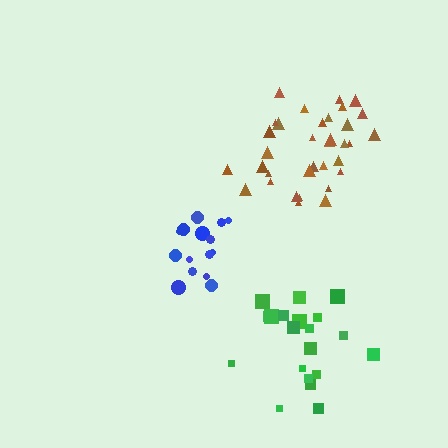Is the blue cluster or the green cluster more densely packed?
Blue.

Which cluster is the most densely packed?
Blue.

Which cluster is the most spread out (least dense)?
Green.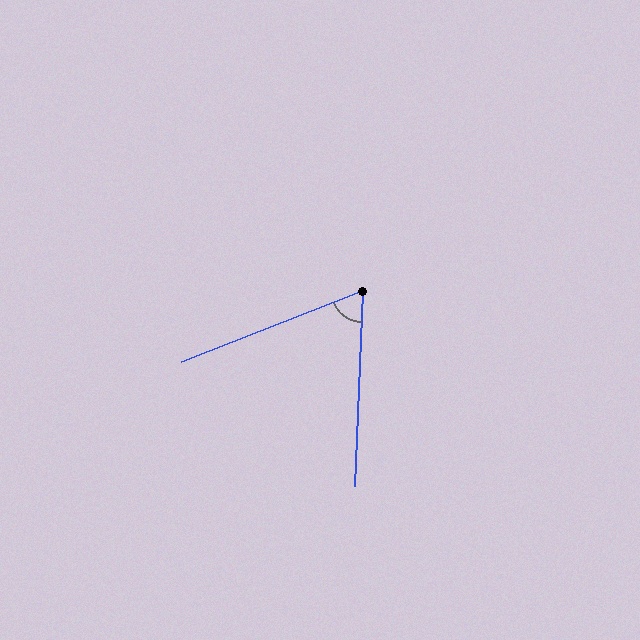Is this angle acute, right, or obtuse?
It is acute.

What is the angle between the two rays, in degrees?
Approximately 66 degrees.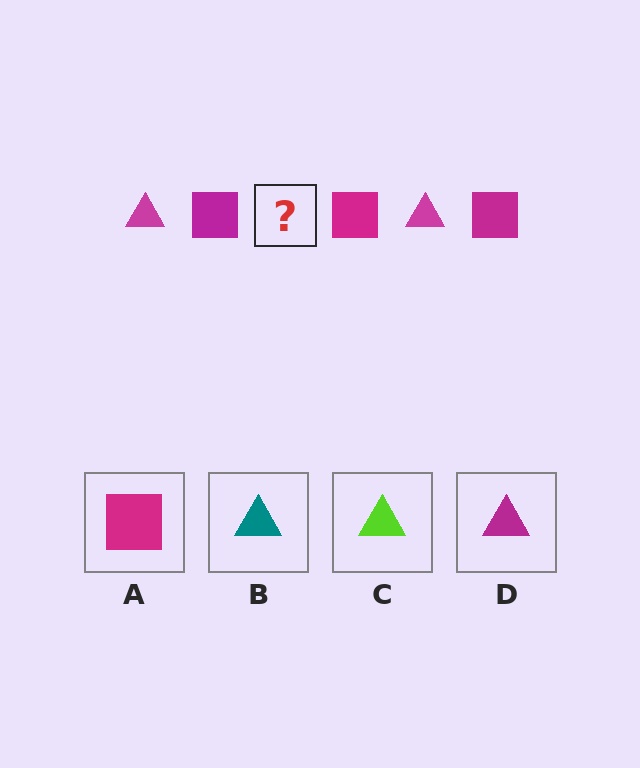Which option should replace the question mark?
Option D.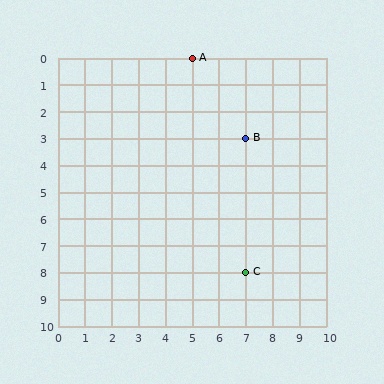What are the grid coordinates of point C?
Point C is at grid coordinates (7, 8).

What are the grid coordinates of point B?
Point B is at grid coordinates (7, 3).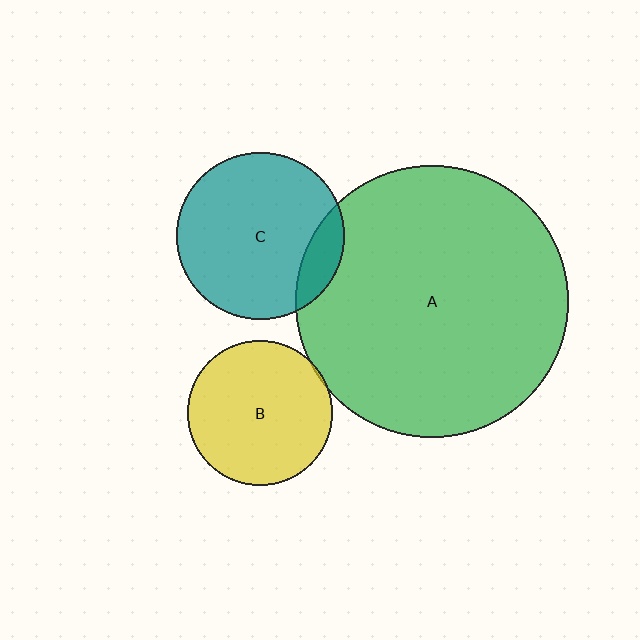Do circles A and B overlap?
Yes.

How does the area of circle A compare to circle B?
Approximately 3.5 times.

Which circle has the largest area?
Circle A (green).